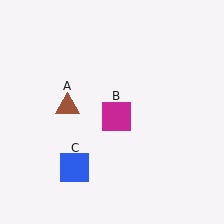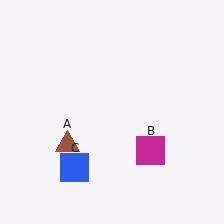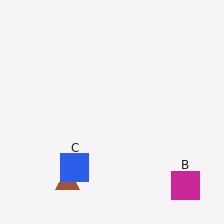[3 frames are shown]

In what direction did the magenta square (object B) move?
The magenta square (object B) moved down and to the right.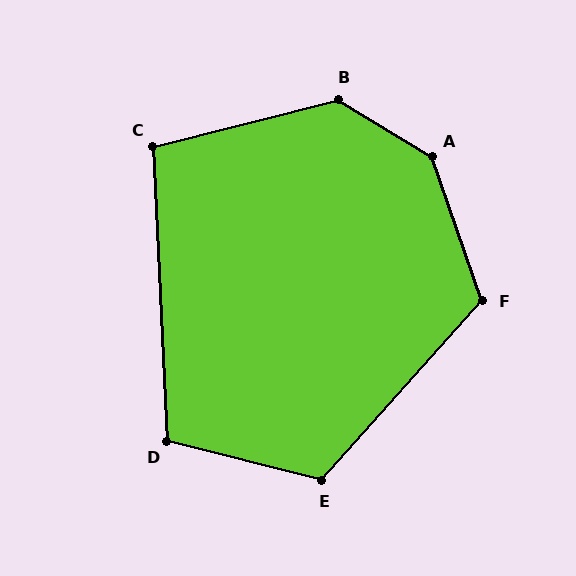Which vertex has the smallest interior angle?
C, at approximately 102 degrees.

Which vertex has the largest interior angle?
A, at approximately 141 degrees.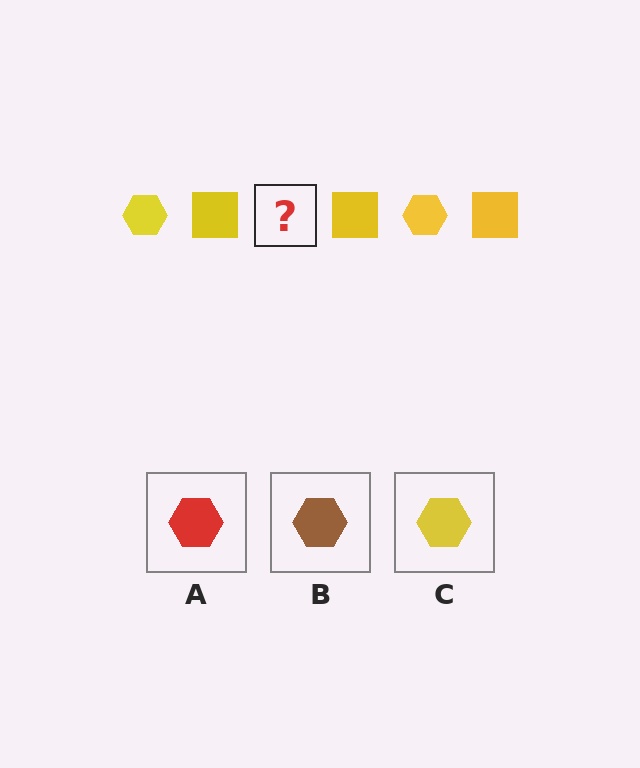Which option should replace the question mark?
Option C.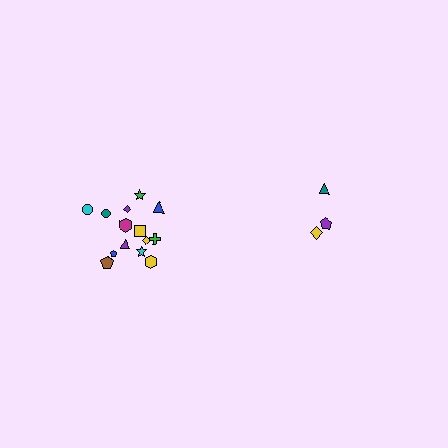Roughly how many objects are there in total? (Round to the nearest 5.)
Roughly 20 objects in total.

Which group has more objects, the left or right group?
The left group.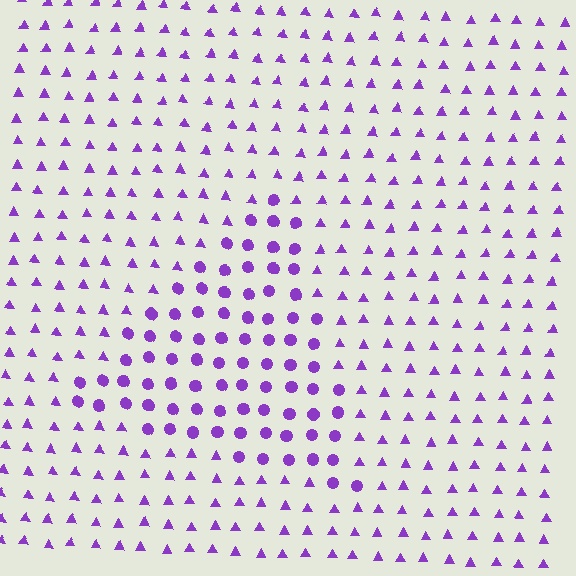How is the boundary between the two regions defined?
The boundary is defined by a change in element shape: circles inside vs. triangles outside. All elements share the same color and spacing.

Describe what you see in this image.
The image is filled with small purple elements arranged in a uniform grid. A triangle-shaped region contains circles, while the surrounding area contains triangles. The boundary is defined purely by the change in element shape.